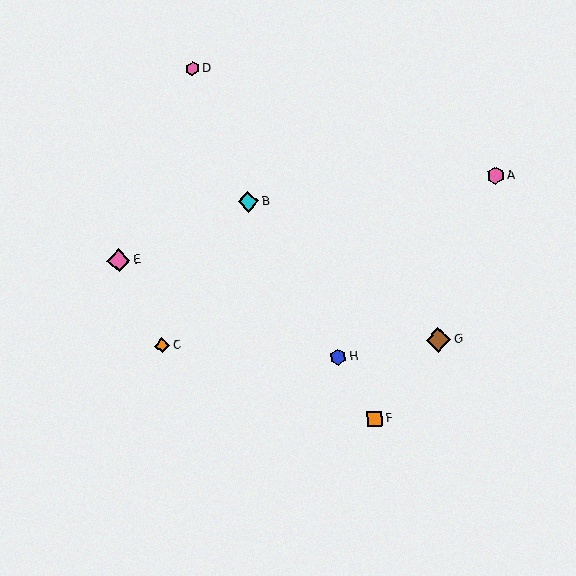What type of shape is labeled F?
Shape F is an orange square.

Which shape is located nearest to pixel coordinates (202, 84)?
The pink hexagon (labeled D) at (192, 69) is nearest to that location.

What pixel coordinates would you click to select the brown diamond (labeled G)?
Click at (438, 340) to select the brown diamond G.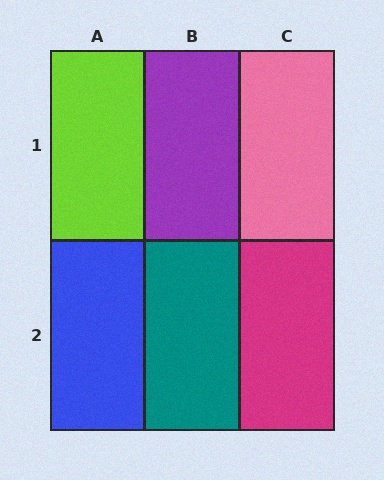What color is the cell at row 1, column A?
Lime.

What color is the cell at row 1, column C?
Pink.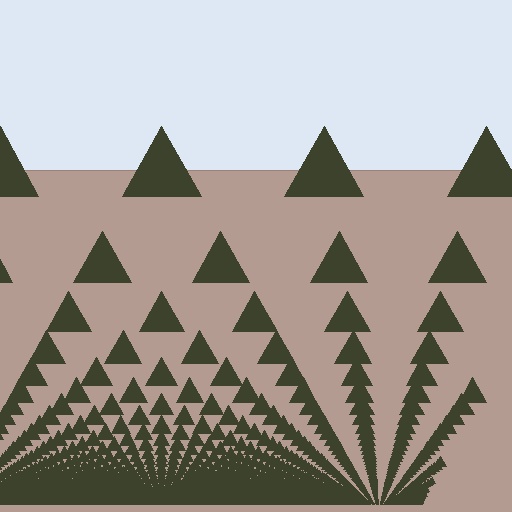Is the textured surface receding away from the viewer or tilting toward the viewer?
The surface appears to tilt toward the viewer. Texture elements get larger and sparser toward the top.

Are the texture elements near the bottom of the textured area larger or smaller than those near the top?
Smaller. The gradient is inverted — elements near the bottom are smaller and denser.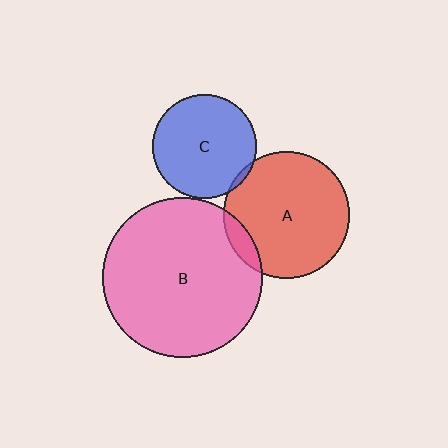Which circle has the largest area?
Circle B (pink).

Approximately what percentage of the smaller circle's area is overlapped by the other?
Approximately 10%.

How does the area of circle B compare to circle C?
Approximately 2.4 times.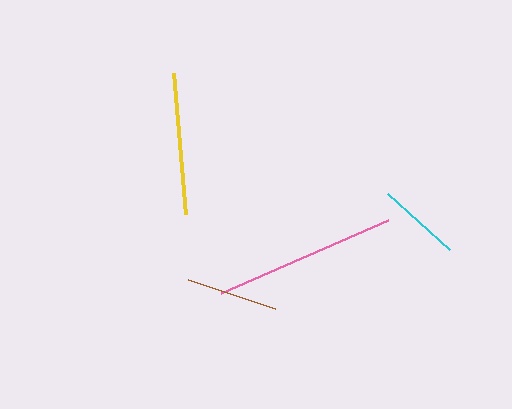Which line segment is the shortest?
The cyan line is the shortest at approximately 83 pixels.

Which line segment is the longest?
The pink line is the longest at approximately 183 pixels.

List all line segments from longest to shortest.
From longest to shortest: pink, yellow, brown, cyan.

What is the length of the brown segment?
The brown segment is approximately 92 pixels long.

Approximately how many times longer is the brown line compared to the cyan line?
The brown line is approximately 1.1 times the length of the cyan line.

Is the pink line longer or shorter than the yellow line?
The pink line is longer than the yellow line.